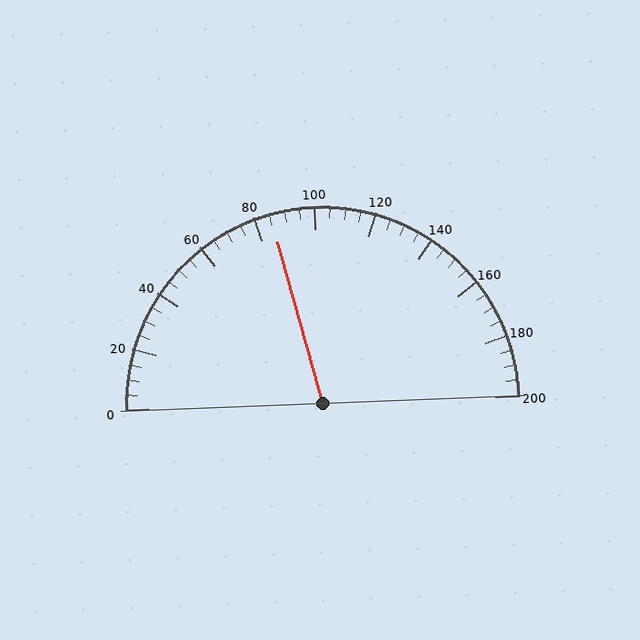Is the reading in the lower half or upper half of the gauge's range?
The reading is in the lower half of the range (0 to 200).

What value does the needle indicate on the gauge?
The needle indicates approximately 85.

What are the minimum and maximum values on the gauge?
The gauge ranges from 0 to 200.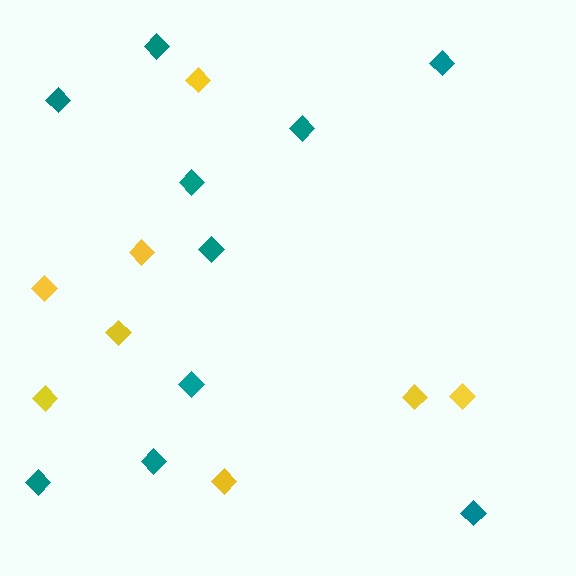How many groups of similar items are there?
There are 2 groups: one group of teal diamonds (10) and one group of yellow diamonds (8).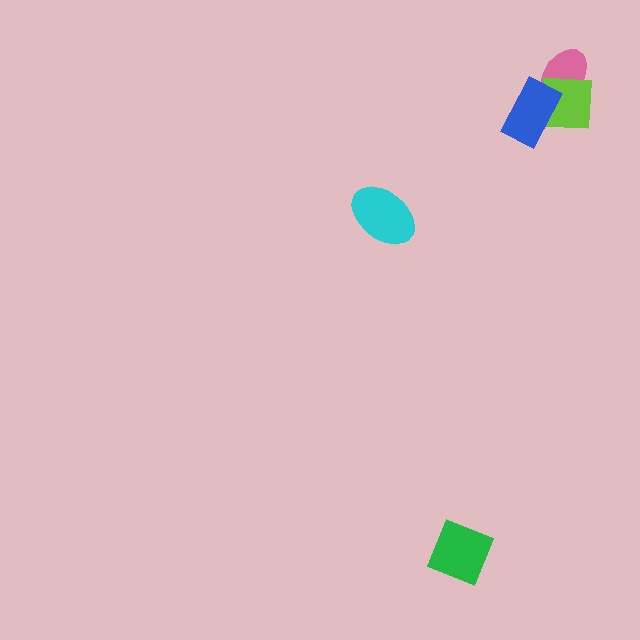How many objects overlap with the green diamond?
0 objects overlap with the green diamond.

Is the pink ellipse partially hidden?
Yes, it is partially covered by another shape.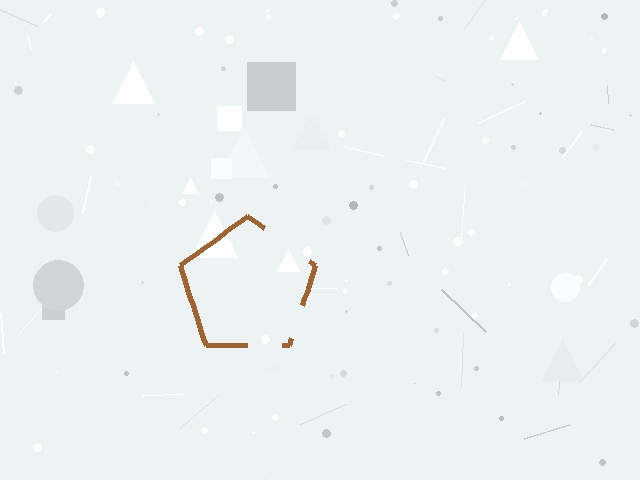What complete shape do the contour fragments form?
The contour fragments form a pentagon.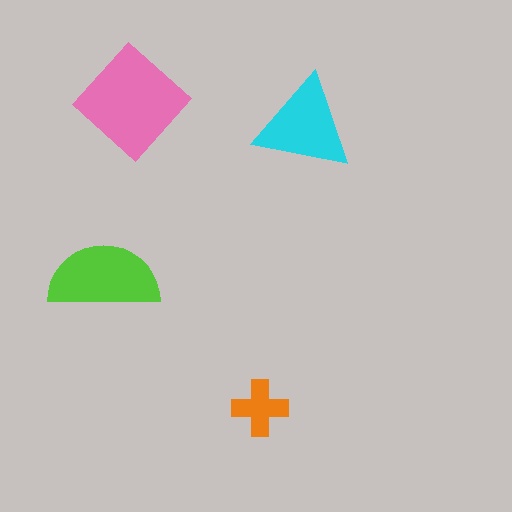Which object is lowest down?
The orange cross is bottommost.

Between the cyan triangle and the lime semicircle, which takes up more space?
The lime semicircle.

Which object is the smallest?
The orange cross.